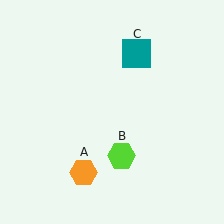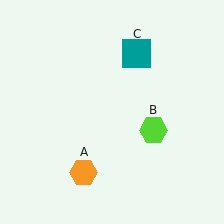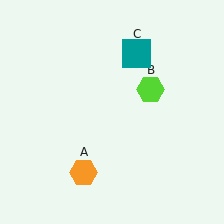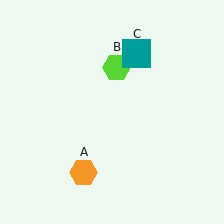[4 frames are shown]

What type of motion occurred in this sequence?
The lime hexagon (object B) rotated counterclockwise around the center of the scene.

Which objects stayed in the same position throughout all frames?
Orange hexagon (object A) and teal square (object C) remained stationary.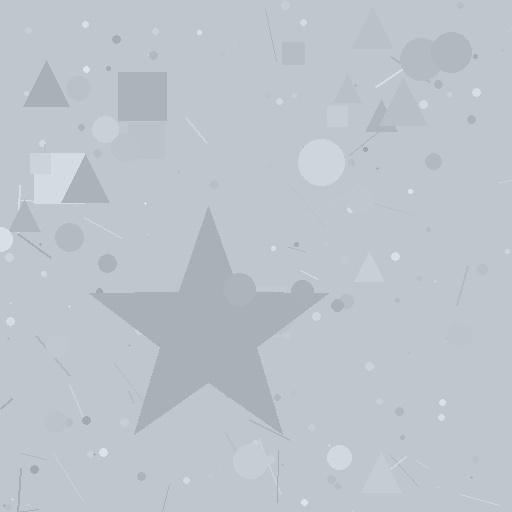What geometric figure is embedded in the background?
A star is embedded in the background.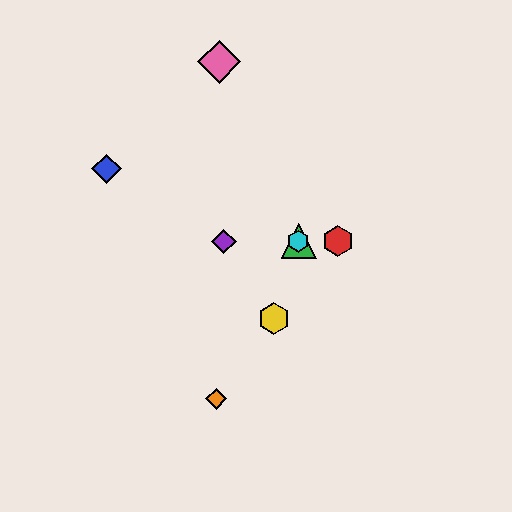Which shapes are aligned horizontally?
The red hexagon, the green triangle, the purple diamond, the cyan hexagon are aligned horizontally.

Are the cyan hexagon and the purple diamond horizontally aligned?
Yes, both are at y≈241.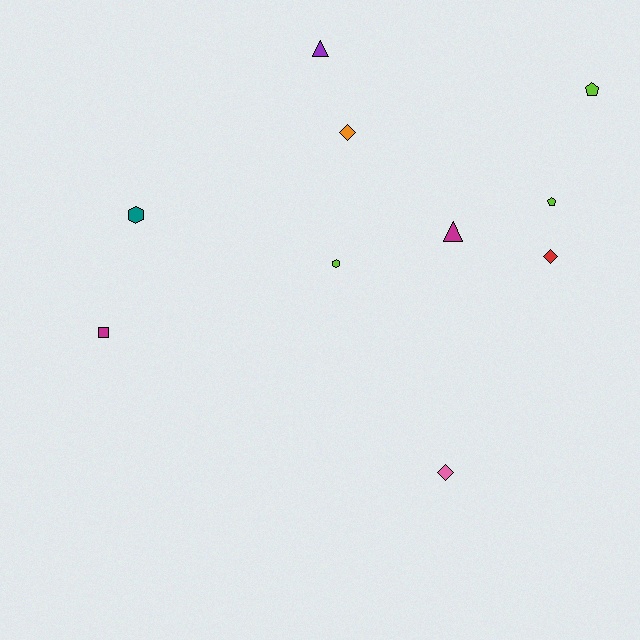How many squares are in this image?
There is 1 square.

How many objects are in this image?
There are 10 objects.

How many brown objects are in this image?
There are no brown objects.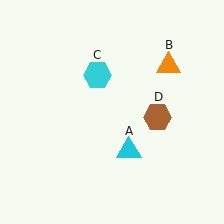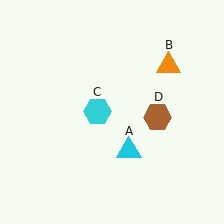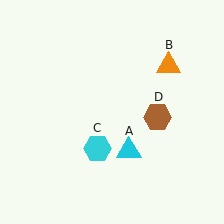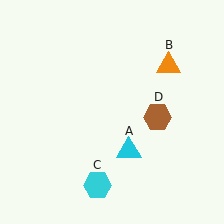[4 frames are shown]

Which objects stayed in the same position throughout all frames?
Cyan triangle (object A) and orange triangle (object B) and brown hexagon (object D) remained stationary.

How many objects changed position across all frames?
1 object changed position: cyan hexagon (object C).